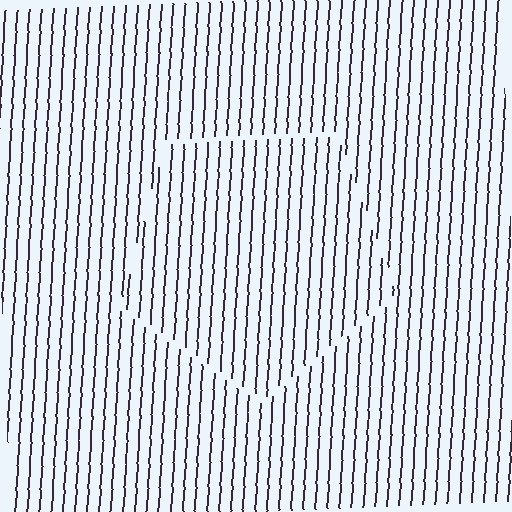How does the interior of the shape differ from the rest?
The interior of the shape contains the same grating, shifted by half a period — the contour is defined by the phase discontinuity where line-ends from the inner and outer gratings abut.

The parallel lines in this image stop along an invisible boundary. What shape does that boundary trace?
An illusory pentagon. The interior of the shape contains the same grating, shifted by half a period — the contour is defined by the phase discontinuity where line-ends from the inner and outer gratings abut.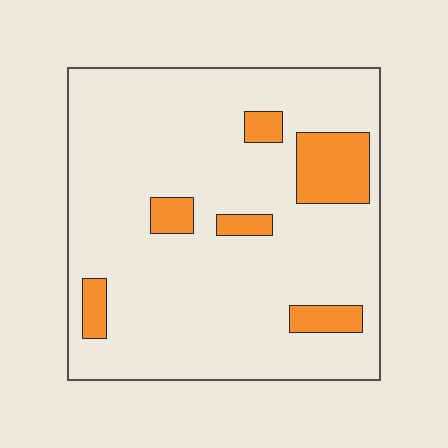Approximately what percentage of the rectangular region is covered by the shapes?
Approximately 15%.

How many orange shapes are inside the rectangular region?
6.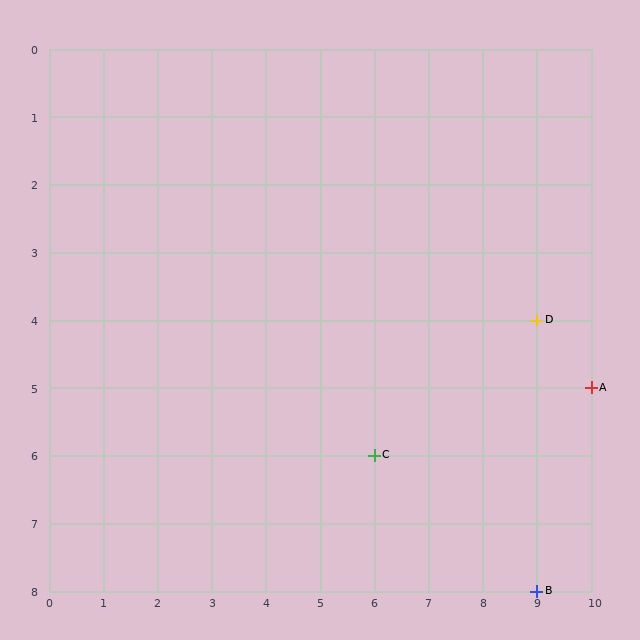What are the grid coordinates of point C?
Point C is at grid coordinates (6, 6).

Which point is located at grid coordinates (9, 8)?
Point B is at (9, 8).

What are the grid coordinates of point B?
Point B is at grid coordinates (9, 8).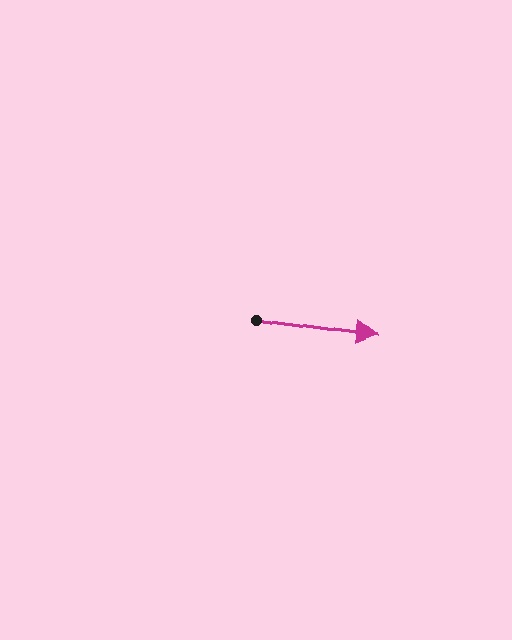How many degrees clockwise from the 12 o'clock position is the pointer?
Approximately 98 degrees.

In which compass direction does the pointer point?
East.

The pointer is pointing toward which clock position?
Roughly 3 o'clock.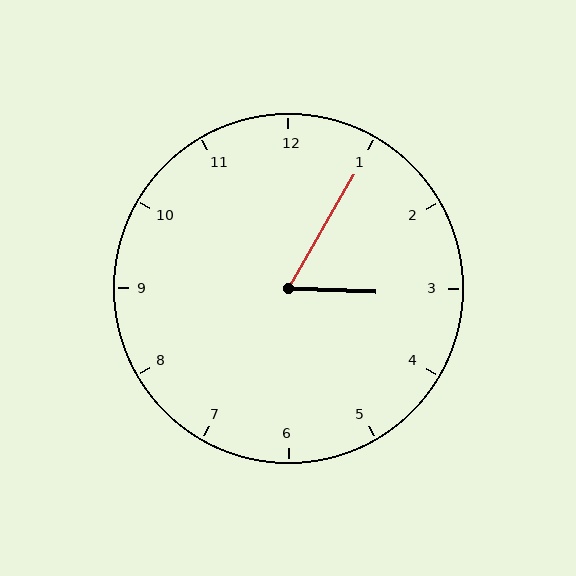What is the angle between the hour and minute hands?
Approximately 62 degrees.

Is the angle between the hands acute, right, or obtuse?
It is acute.